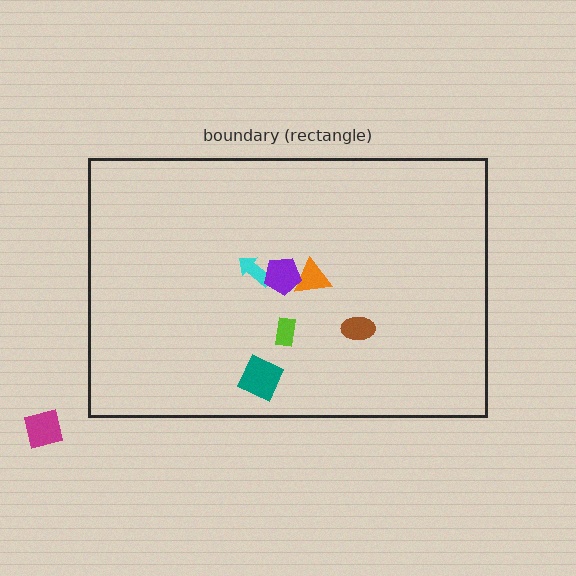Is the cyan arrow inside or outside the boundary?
Inside.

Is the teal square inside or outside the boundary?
Inside.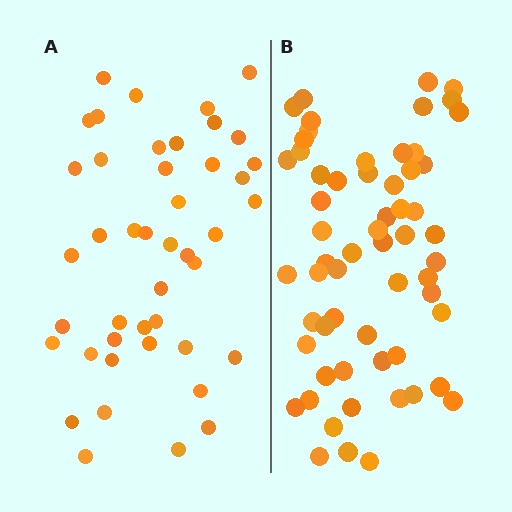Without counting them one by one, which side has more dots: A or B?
Region B (the right region) has more dots.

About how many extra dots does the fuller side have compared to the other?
Region B has approximately 15 more dots than region A.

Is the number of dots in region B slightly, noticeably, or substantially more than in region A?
Region B has noticeably more, but not dramatically so. The ratio is roughly 1.4 to 1.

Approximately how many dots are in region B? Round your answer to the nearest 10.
About 60 dots.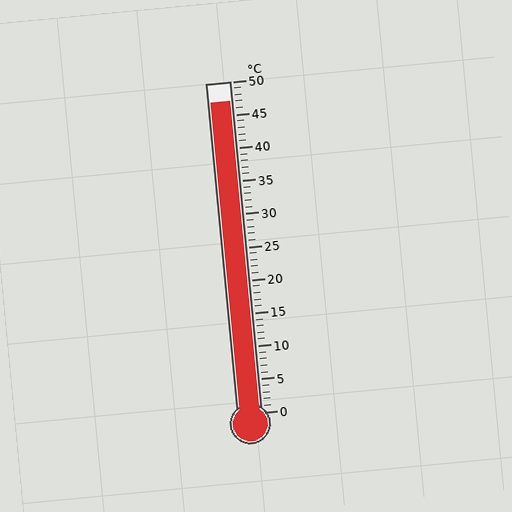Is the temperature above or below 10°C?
The temperature is above 10°C.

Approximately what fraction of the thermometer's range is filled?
The thermometer is filled to approximately 95% of its range.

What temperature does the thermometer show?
The thermometer shows approximately 47°C.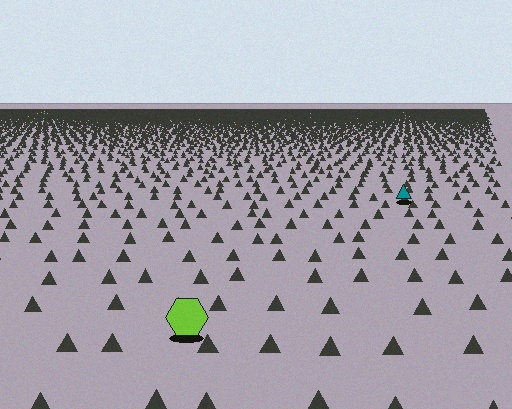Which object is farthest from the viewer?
The teal triangle is farthest from the viewer. It appears smaller and the ground texture around it is denser.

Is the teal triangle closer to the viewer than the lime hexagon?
No. The lime hexagon is closer — you can tell from the texture gradient: the ground texture is coarser near it.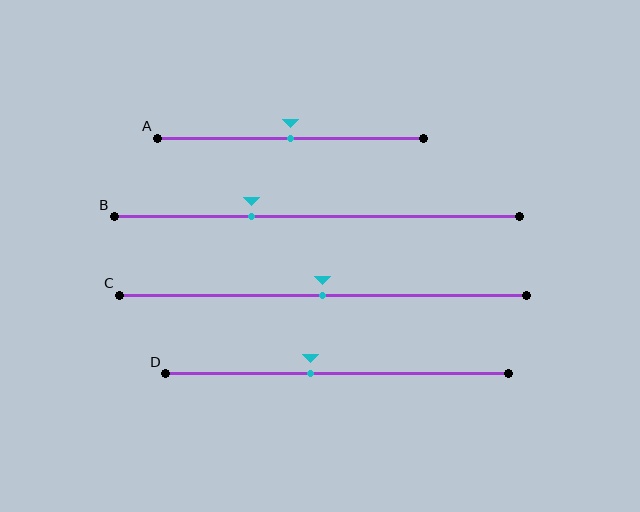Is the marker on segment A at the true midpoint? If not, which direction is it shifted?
Yes, the marker on segment A is at the true midpoint.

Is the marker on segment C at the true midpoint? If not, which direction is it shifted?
Yes, the marker on segment C is at the true midpoint.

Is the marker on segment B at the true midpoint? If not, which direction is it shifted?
No, the marker on segment B is shifted to the left by about 16% of the segment length.